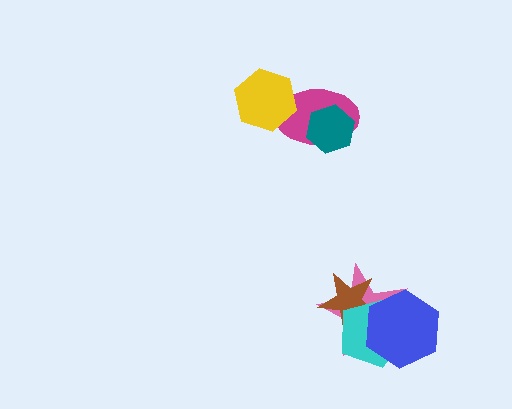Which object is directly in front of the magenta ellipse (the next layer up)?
The teal hexagon is directly in front of the magenta ellipse.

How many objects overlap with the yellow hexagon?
1 object overlaps with the yellow hexagon.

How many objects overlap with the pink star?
3 objects overlap with the pink star.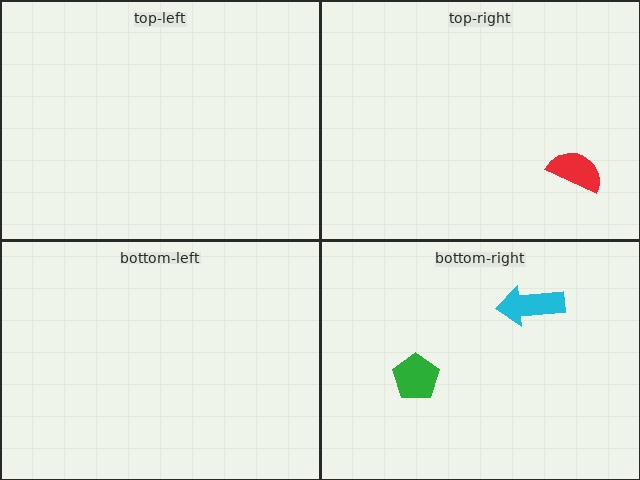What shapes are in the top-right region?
The red semicircle.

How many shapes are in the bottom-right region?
2.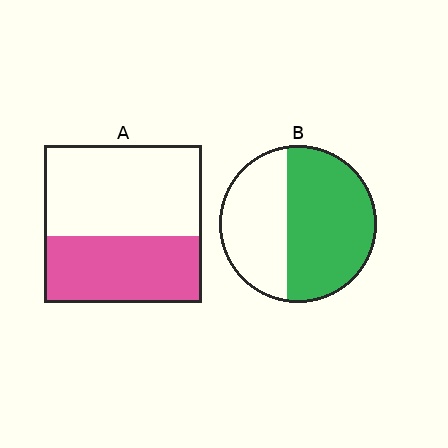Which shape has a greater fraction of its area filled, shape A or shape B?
Shape B.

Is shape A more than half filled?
No.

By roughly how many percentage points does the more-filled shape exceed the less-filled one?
By roughly 15 percentage points (B over A).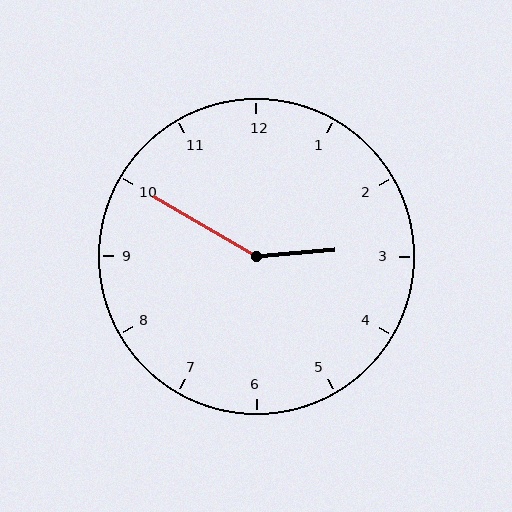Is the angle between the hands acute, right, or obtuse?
It is obtuse.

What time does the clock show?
2:50.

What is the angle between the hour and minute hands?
Approximately 145 degrees.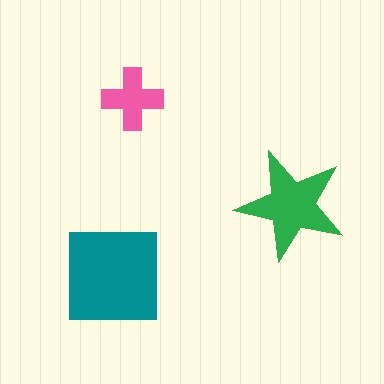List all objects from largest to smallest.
The teal square, the green star, the pink cross.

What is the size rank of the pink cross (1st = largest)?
3rd.